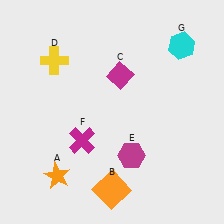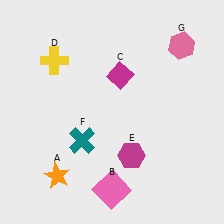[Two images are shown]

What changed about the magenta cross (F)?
In Image 1, F is magenta. In Image 2, it changed to teal.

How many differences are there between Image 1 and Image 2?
There are 3 differences between the two images.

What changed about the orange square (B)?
In Image 1, B is orange. In Image 2, it changed to pink.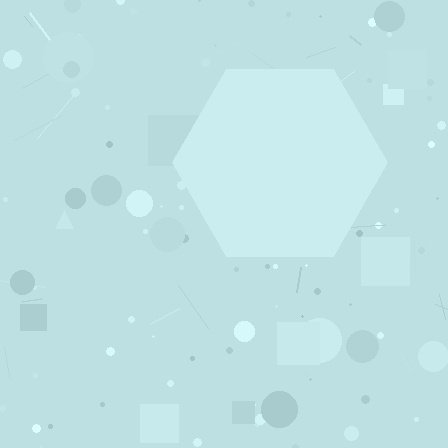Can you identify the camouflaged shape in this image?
The camouflaged shape is a hexagon.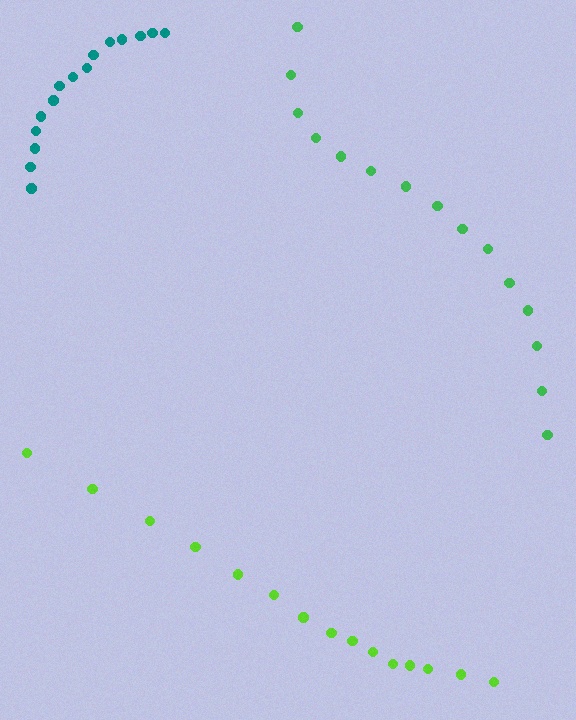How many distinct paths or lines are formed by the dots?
There are 3 distinct paths.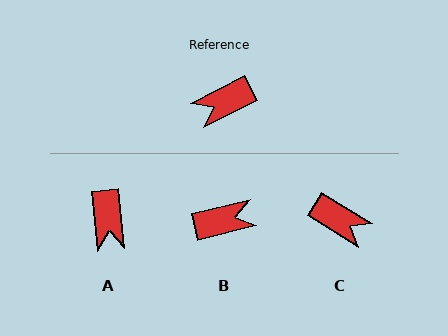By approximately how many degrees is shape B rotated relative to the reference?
Approximately 167 degrees counter-clockwise.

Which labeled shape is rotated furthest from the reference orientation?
B, about 167 degrees away.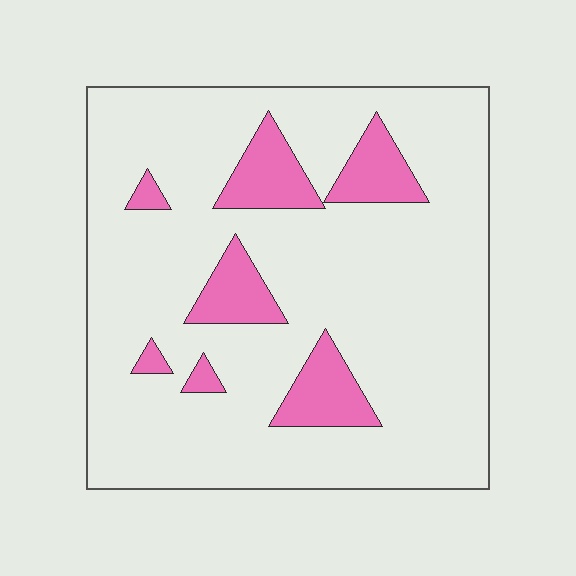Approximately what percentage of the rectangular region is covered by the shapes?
Approximately 15%.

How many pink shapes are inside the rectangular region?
7.